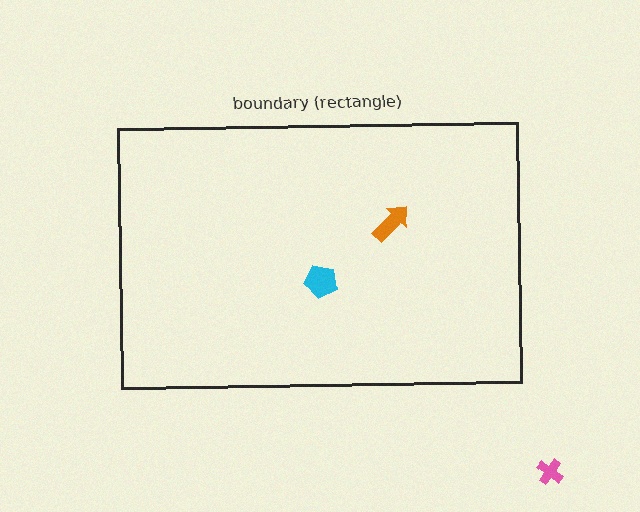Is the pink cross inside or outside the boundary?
Outside.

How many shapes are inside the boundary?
2 inside, 1 outside.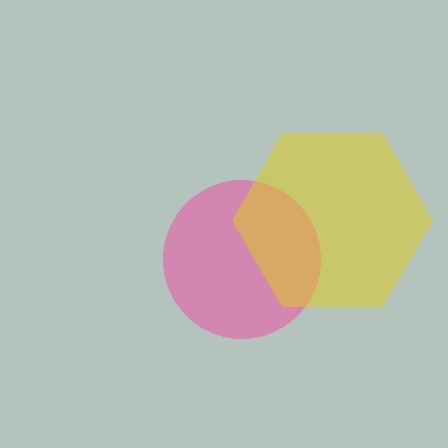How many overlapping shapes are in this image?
There are 2 overlapping shapes in the image.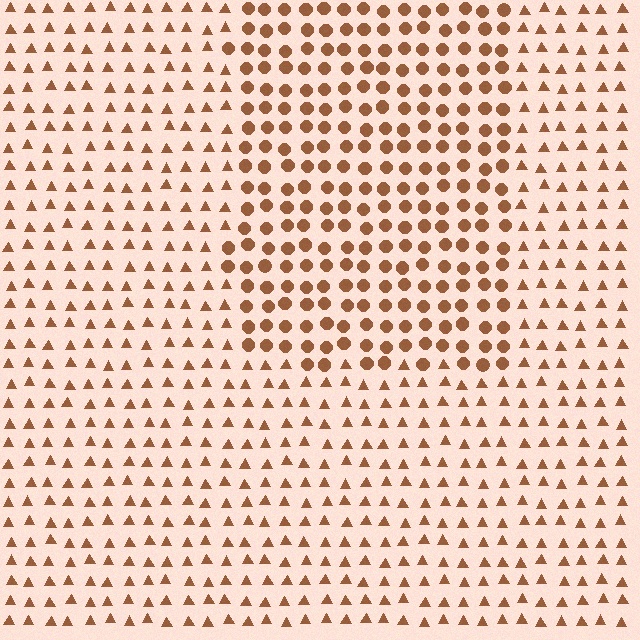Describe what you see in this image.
The image is filled with small brown elements arranged in a uniform grid. A rectangle-shaped region contains circles, while the surrounding area contains triangles. The boundary is defined purely by the change in element shape.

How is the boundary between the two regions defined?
The boundary is defined by a change in element shape: circles inside vs. triangles outside. All elements share the same color and spacing.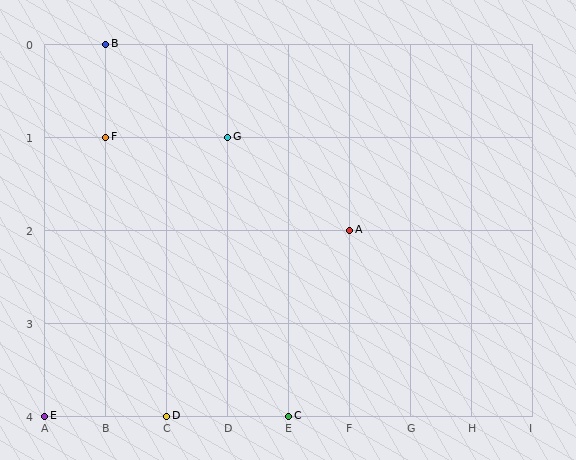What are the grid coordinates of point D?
Point D is at grid coordinates (C, 4).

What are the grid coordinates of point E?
Point E is at grid coordinates (A, 4).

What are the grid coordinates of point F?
Point F is at grid coordinates (B, 1).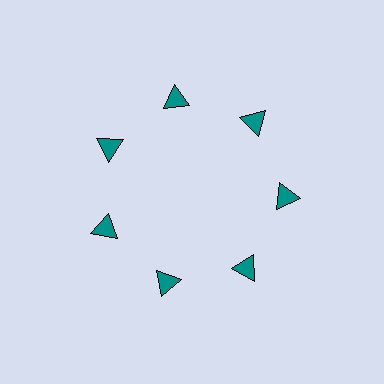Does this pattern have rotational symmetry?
Yes, this pattern has 7-fold rotational symmetry. It looks the same after rotating 51 degrees around the center.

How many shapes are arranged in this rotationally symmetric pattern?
There are 7 shapes, arranged in 7 groups of 1.